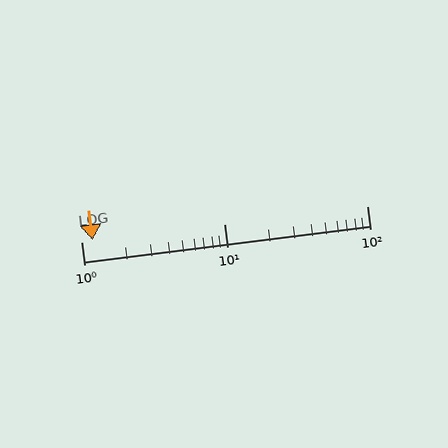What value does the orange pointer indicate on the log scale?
The pointer indicates approximately 1.2.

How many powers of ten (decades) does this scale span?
The scale spans 2 decades, from 1 to 100.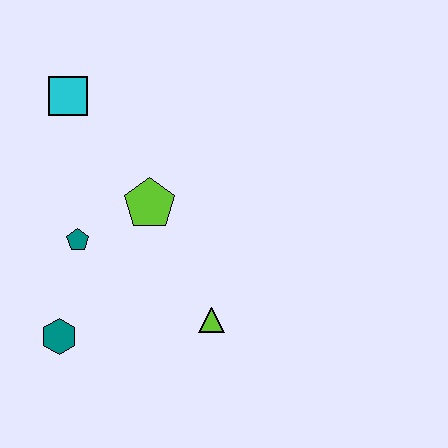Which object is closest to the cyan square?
The lime pentagon is closest to the cyan square.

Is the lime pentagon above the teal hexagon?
Yes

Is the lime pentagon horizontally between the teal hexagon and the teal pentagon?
No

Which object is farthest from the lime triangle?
The cyan square is farthest from the lime triangle.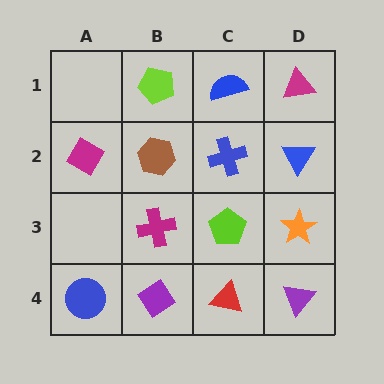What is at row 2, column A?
A magenta diamond.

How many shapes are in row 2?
4 shapes.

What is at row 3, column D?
An orange star.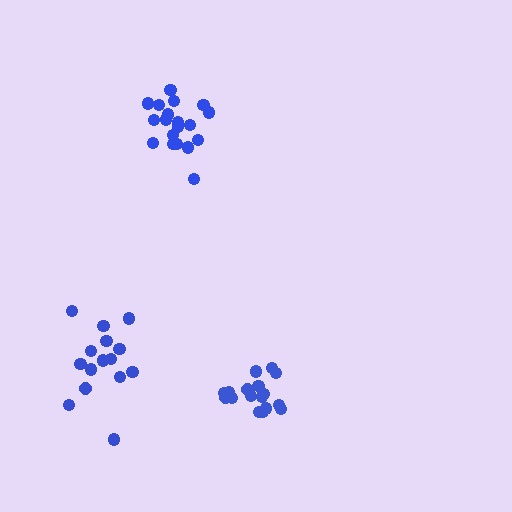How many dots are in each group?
Group 1: 19 dots, Group 2: 17 dots, Group 3: 15 dots (51 total).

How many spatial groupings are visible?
There are 3 spatial groupings.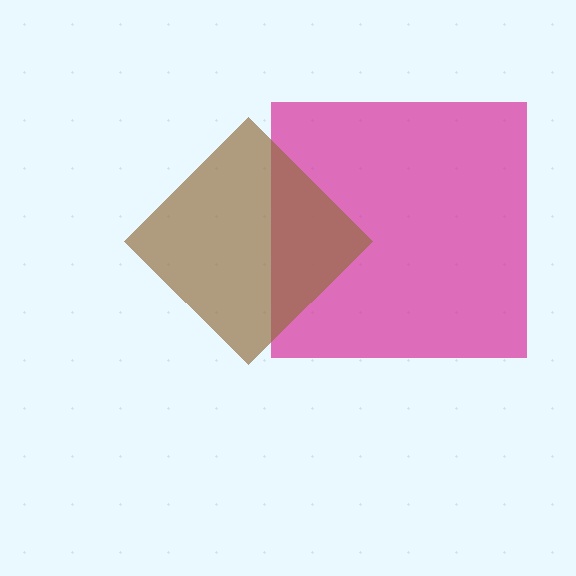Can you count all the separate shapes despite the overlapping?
Yes, there are 2 separate shapes.